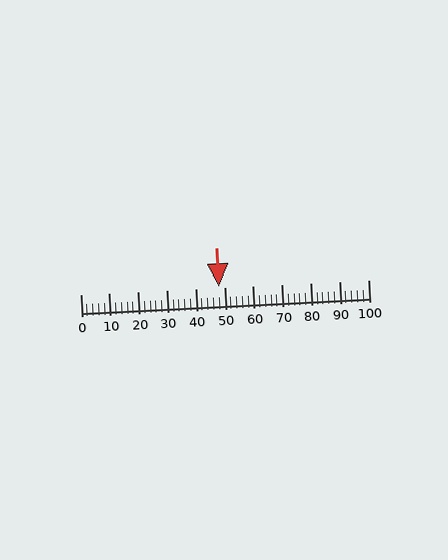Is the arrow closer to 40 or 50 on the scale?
The arrow is closer to 50.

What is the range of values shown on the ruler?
The ruler shows values from 0 to 100.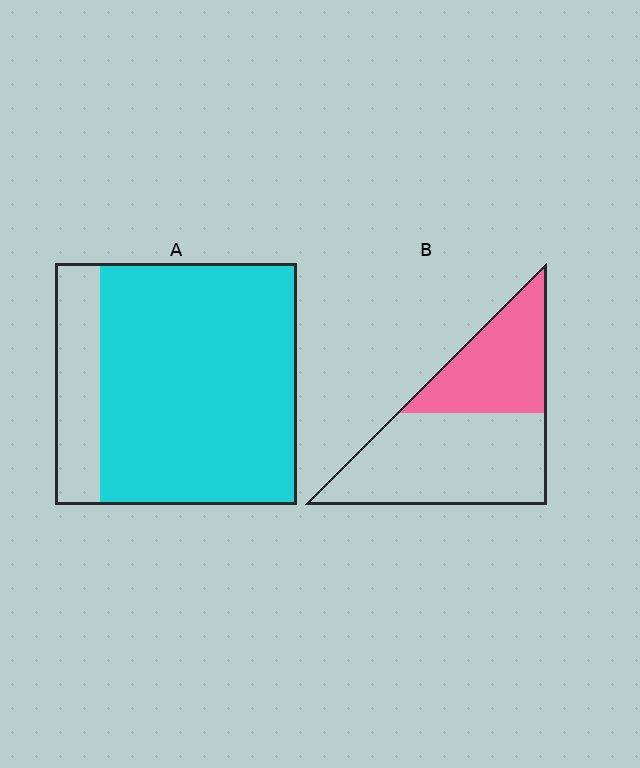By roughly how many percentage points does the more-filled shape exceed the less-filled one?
By roughly 45 percentage points (A over B).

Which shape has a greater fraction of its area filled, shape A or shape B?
Shape A.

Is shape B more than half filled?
No.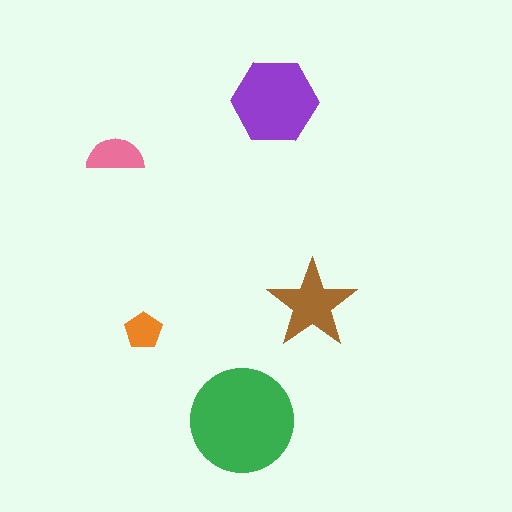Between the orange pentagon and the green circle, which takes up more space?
The green circle.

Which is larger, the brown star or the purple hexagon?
The purple hexagon.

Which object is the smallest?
The orange pentagon.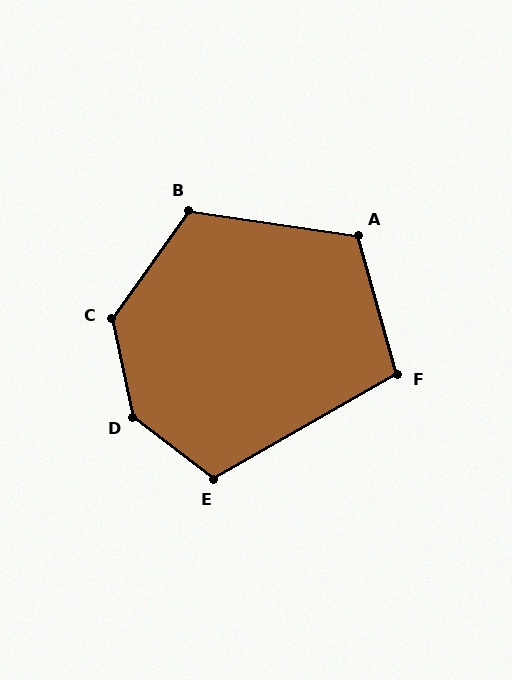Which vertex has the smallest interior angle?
F, at approximately 104 degrees.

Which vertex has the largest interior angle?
D, at approximately 139 degrees.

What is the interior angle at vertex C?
Approximately 133 degrees (obtuse).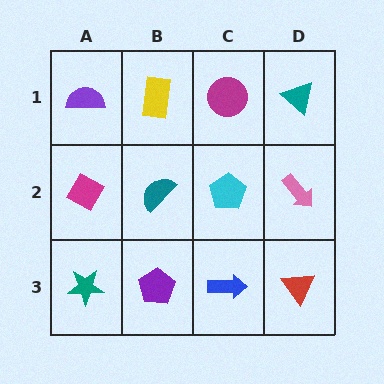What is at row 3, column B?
A purple pentagon.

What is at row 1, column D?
A teal triangle.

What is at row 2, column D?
A pink arrow.